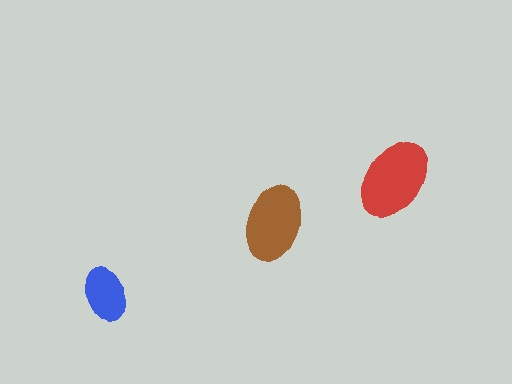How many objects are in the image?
There are 3 objects in the image.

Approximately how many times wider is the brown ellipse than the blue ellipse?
About 1.5 times wider.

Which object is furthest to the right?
The red ellipse is rightmost.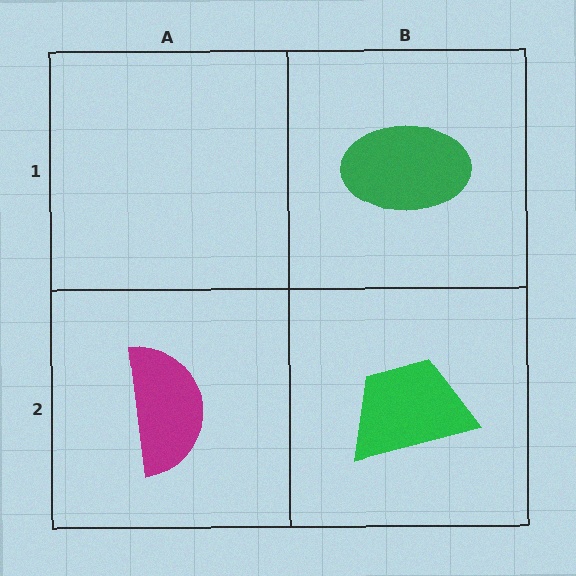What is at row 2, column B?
A green trapezoid.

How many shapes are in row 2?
2 shapes.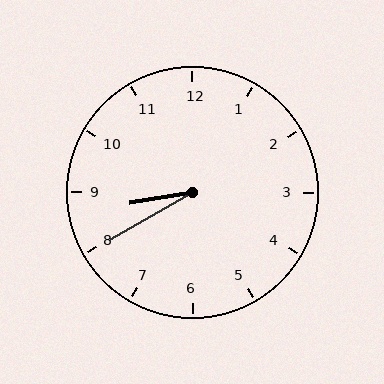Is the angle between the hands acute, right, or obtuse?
It is acute.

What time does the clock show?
8:40.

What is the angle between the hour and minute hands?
Approximately 20 degrees.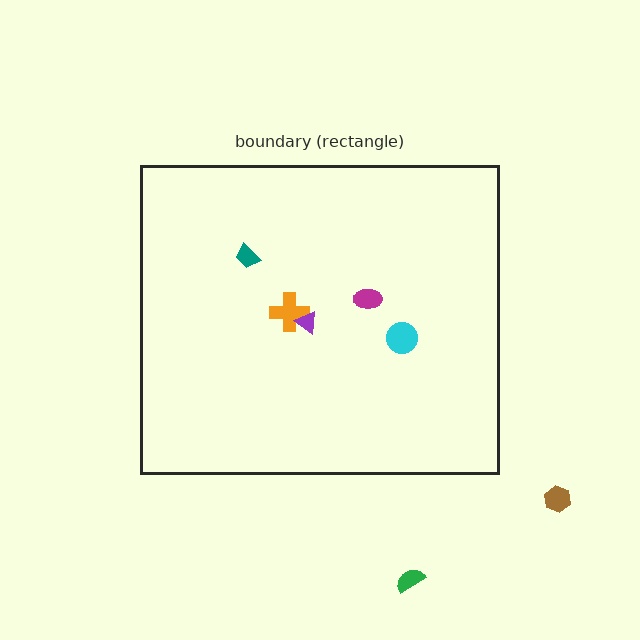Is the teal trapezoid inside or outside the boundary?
Inside.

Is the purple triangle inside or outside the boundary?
Inside.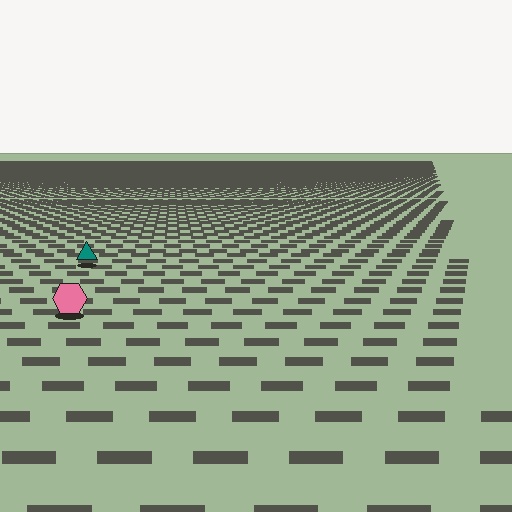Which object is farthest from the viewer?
The teal triangle is farthest from the viewer. It appears smaller and the ground texture around it is denser.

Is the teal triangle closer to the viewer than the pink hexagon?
No. The pink hexagon is closer — you can tell from the texture gradient: the ground texture is coarser near it.